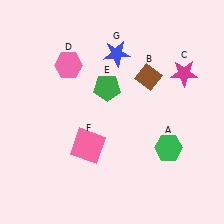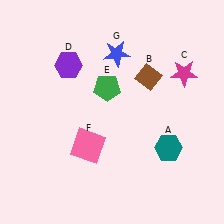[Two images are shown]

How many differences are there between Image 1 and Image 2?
There are 2 differences between the two images.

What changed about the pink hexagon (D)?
In Image 1, D is pink. In Image 2, it changed to purple.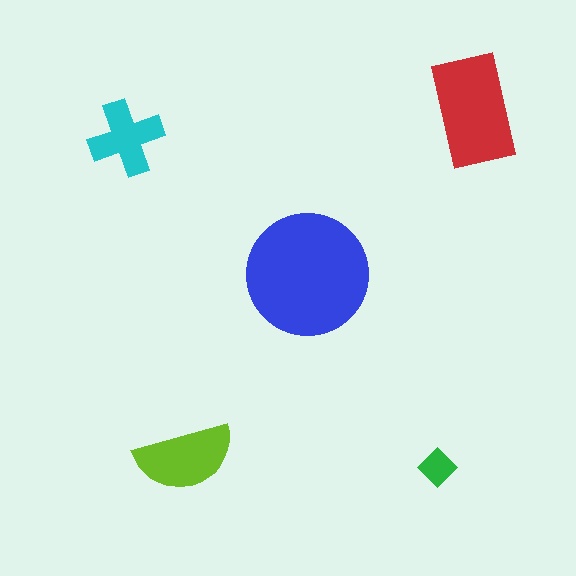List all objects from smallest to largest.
The green diamond, the cyan cross, the lime semicircle, the red rectangle, the blue circle.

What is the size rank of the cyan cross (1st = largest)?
4th.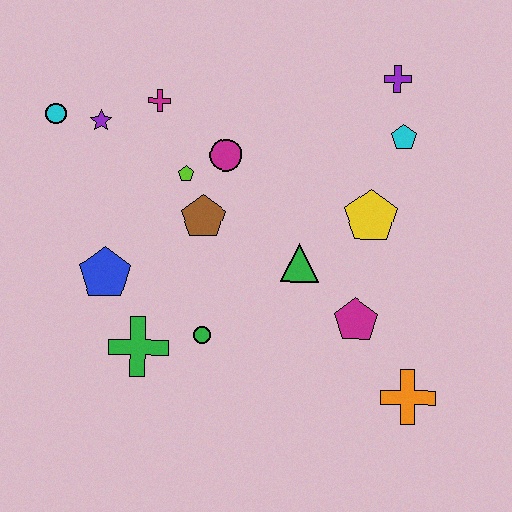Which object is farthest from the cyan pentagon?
The cyan circle is farthest from the cyan pentagon.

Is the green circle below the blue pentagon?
Yes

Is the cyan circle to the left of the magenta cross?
Yes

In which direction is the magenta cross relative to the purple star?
The magenta cross is to the right of the purple star.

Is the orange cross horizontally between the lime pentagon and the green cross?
No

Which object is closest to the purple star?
The cyan circle is closest to the purple star.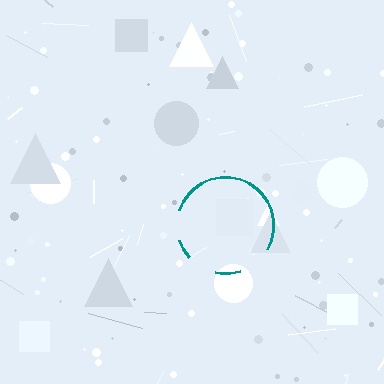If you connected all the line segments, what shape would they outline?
They would outline a circle.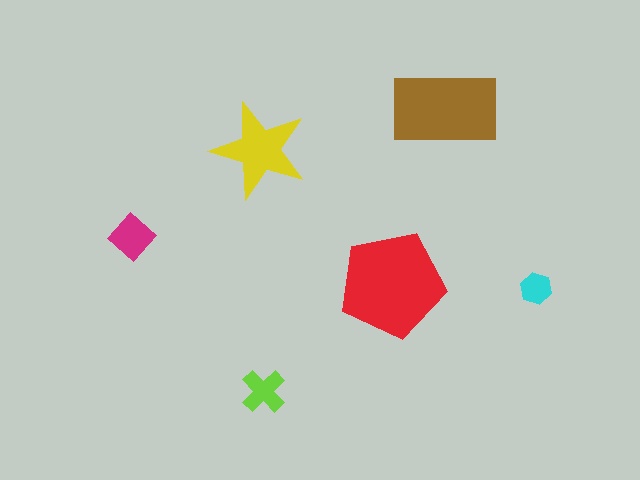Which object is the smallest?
The cyan hexagon.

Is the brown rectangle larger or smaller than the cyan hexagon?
Larger.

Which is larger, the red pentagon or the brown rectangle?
The red pentagon.